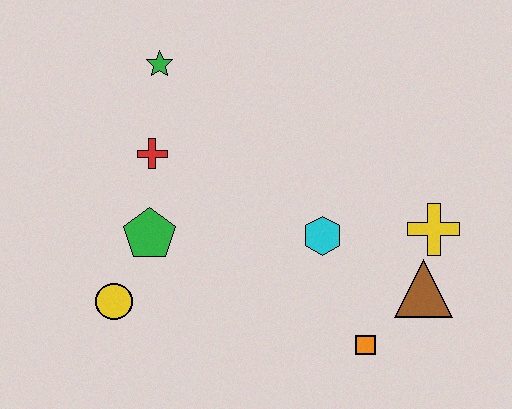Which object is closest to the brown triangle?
The yellow cross is closest to the brown triangle.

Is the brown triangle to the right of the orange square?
Yes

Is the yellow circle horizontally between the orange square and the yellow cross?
No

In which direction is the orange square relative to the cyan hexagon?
The orange square is below the cyan hexagon.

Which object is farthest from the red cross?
The brown triangle is farthest from the red cross.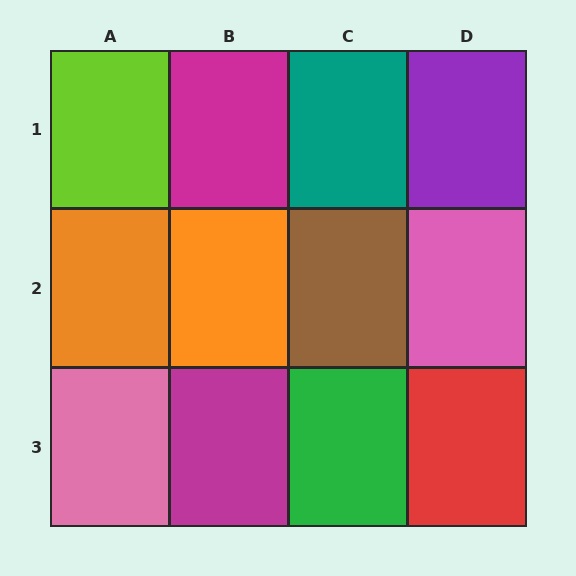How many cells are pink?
2 cells are pink.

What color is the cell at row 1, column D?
Purple.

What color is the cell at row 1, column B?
Magenta.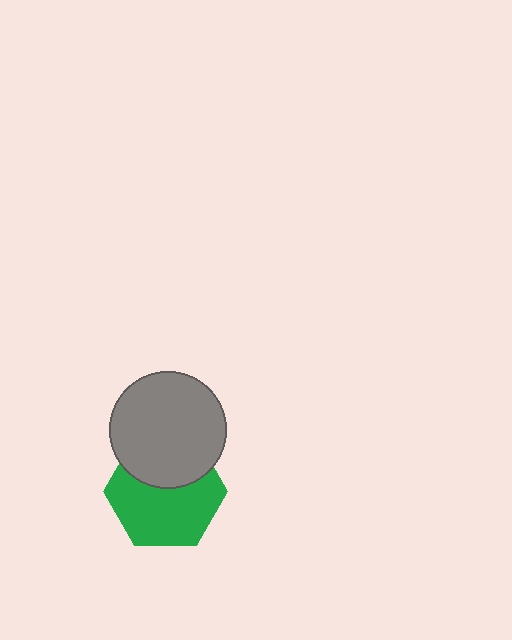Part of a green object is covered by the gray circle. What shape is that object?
It is a hexagon.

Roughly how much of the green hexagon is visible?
About half of it is visible (roughly 63%).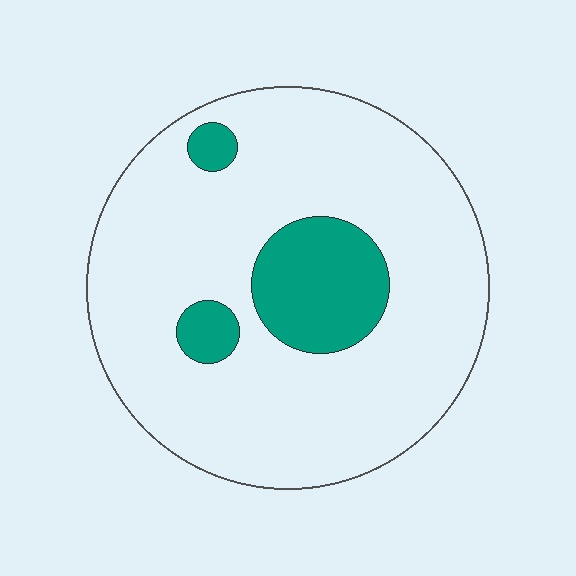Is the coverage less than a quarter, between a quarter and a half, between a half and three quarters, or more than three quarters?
Less than a quarter.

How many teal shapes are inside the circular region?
3.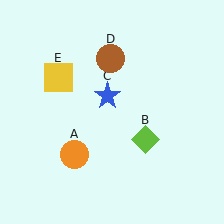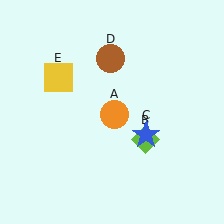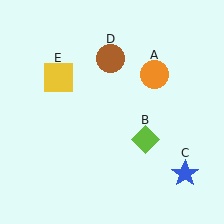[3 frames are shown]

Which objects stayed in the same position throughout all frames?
Lime diamond (object B) and brown circle (object D) and yellow square (object E) remained stationary.